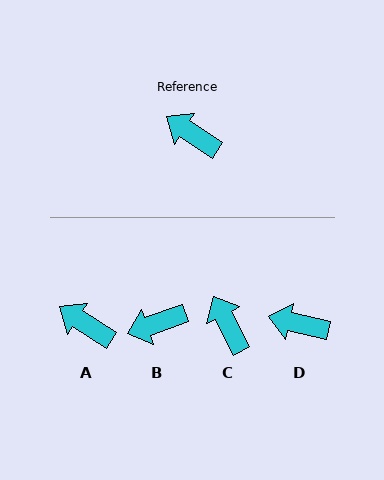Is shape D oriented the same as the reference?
No, it is off by about 20 degrees.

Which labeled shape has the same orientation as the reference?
A.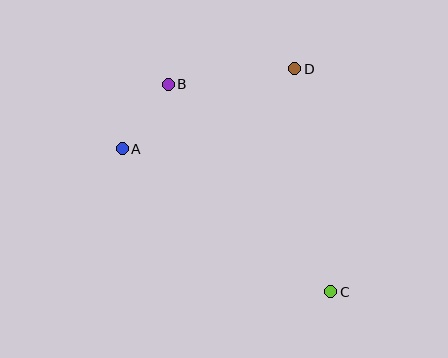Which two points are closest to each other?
Points A and B are closest to each other.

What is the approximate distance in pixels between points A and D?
The distance between A and D is approximately 190 pixels.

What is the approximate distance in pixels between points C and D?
The distance between C and D is approximately 226 pixels.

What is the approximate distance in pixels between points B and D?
The distance between B and D is approximately 127 pixels.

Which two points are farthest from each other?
Points B and C are farthest from each other.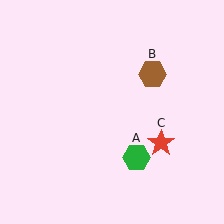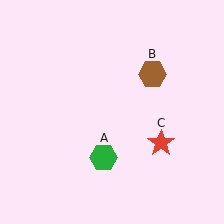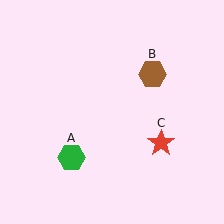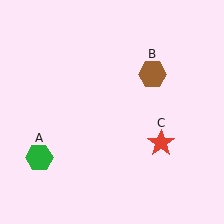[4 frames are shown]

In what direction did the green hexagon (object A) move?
The green hexagon (object A) moved left.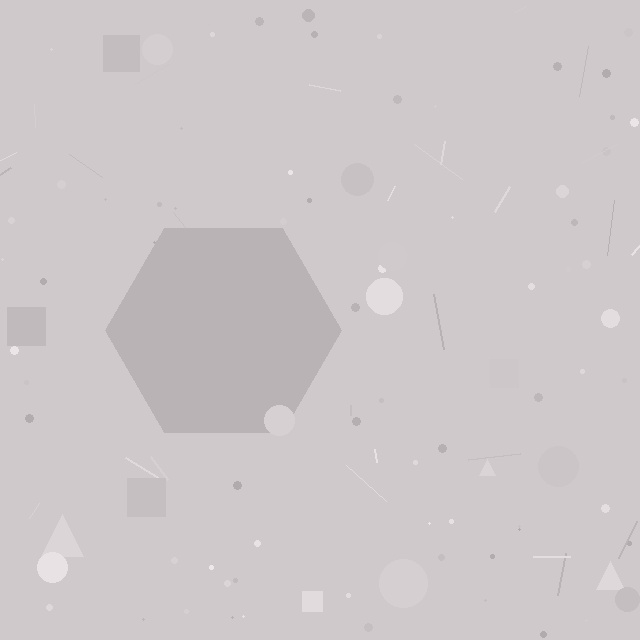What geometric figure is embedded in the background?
A hexagon is embedded in the background.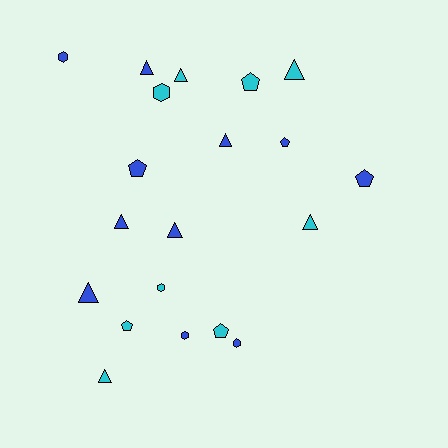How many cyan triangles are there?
There are 4 cyan triangles.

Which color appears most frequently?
Blue, with 11 objects.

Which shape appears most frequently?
Triangle, with 9 objects.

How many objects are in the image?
There are 20 objects.